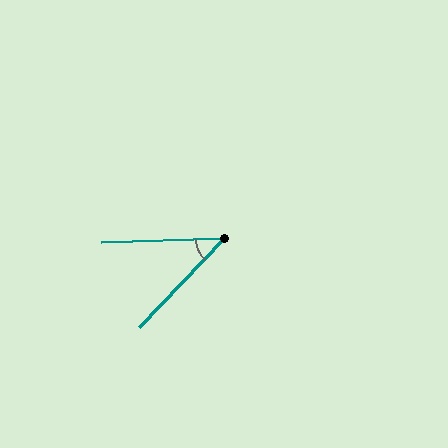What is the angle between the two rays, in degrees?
Approximately 45 degrees.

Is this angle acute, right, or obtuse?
It is acute.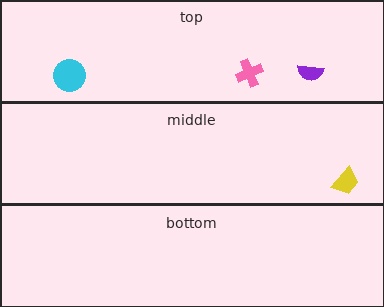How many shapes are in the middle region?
1.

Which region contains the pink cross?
The top region.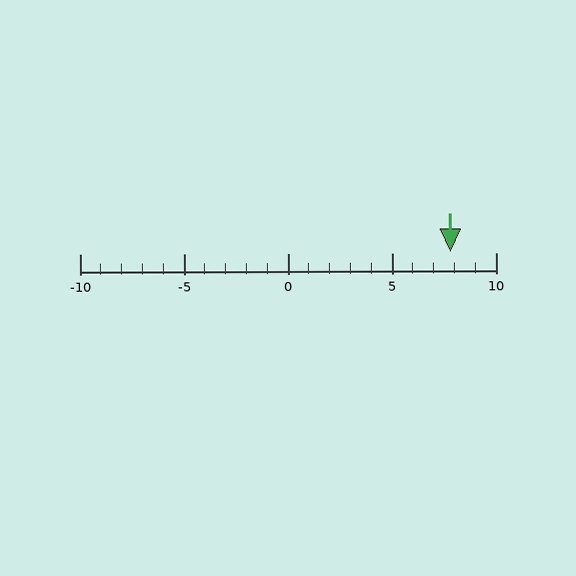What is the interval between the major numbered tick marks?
The major tick marks are spaced 5 units apart.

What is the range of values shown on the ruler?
The ruler shows values from -10 to 10.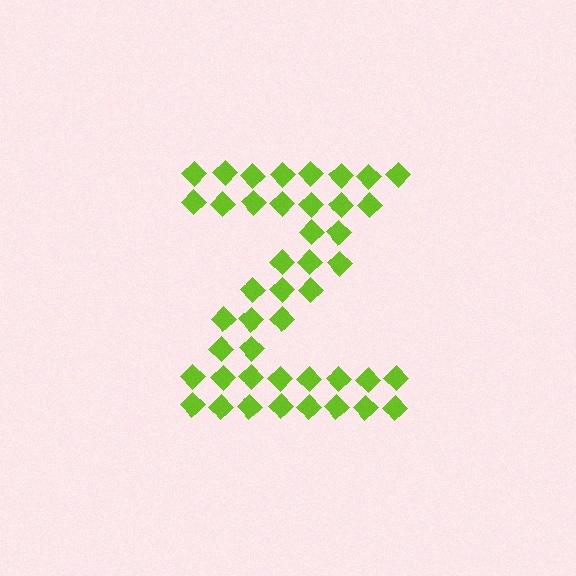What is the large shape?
The large shape is the letter Z.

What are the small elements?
The small elements are diamonds.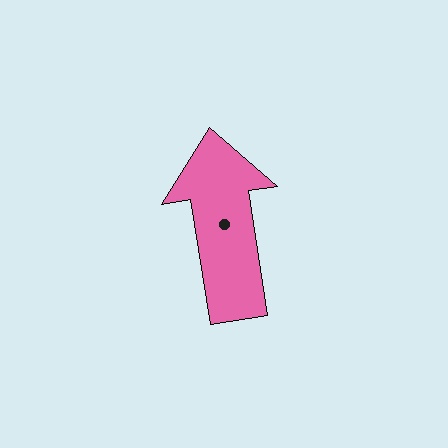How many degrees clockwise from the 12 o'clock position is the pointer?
Approximately 351 degrees.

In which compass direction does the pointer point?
North.